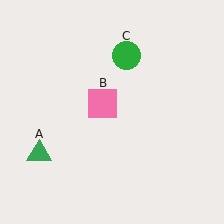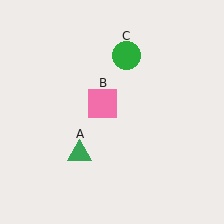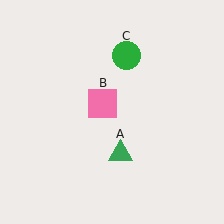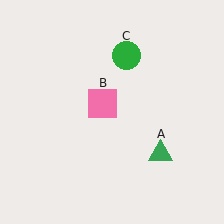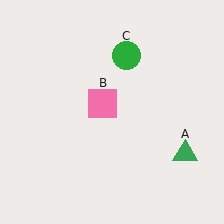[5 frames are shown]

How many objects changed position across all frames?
1 object changed position: green triangle (object A).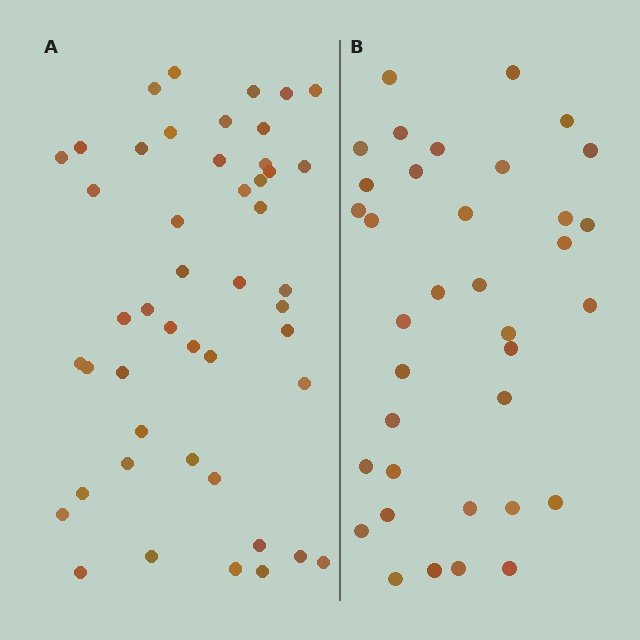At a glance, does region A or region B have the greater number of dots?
Region A (the left region) has more dots.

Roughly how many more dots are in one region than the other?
Region A has roughly 12 or so more dots than region B.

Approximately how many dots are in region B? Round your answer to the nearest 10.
About 40 dots. (The exact count is 36, which rounds to 40.)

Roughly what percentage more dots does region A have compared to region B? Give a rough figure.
About 30% more.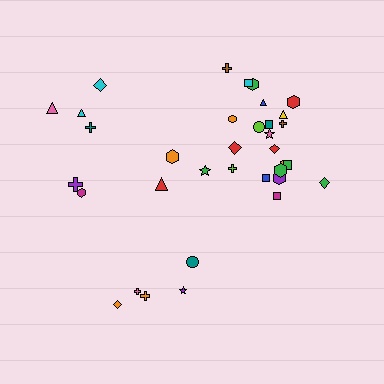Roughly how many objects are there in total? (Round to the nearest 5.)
Roughly 35 objects in total.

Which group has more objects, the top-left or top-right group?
The top-right group.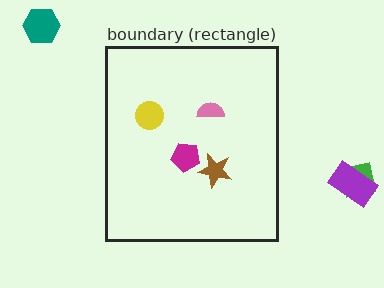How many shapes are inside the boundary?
4 inside, 3 outside.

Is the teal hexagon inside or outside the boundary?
Outside.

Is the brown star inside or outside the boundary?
Inside.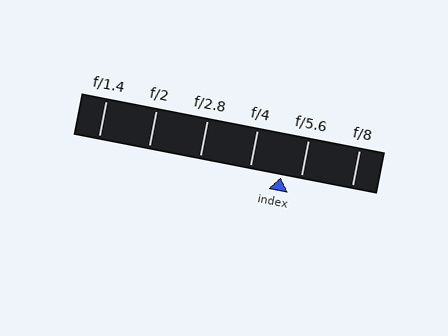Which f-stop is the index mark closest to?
The index mark is closest to f/5.6.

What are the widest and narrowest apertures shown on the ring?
The widest aperture shown is f/1.4 and the narrowest is f/8.